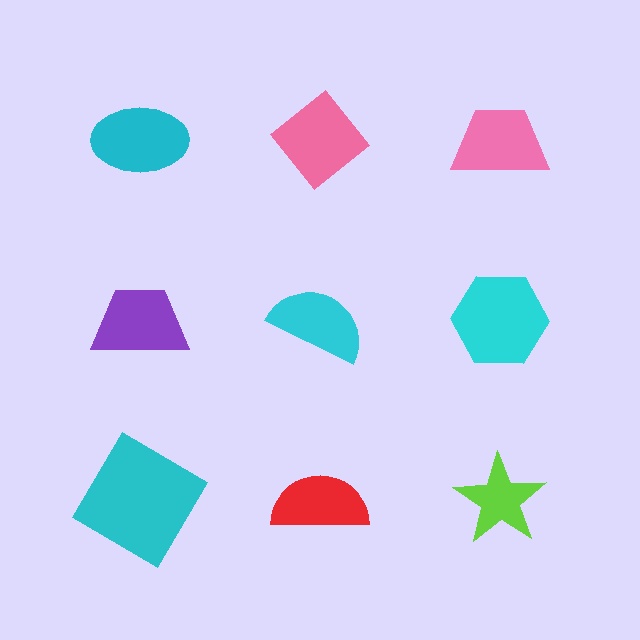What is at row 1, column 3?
A pink trapezoid.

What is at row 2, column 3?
A cyan hexagon.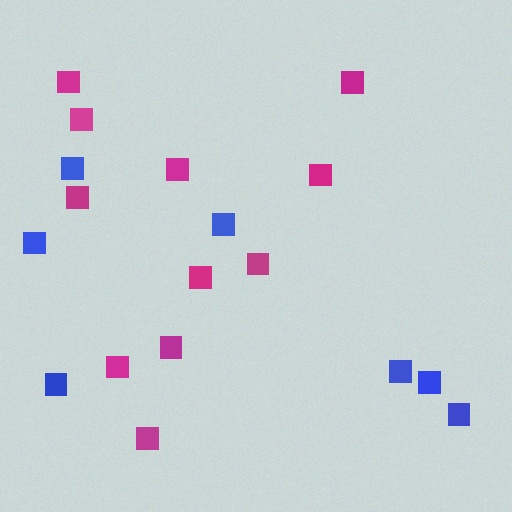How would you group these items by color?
There are 2 groups: one group of blue squares (7) and one group of magenta squares (11).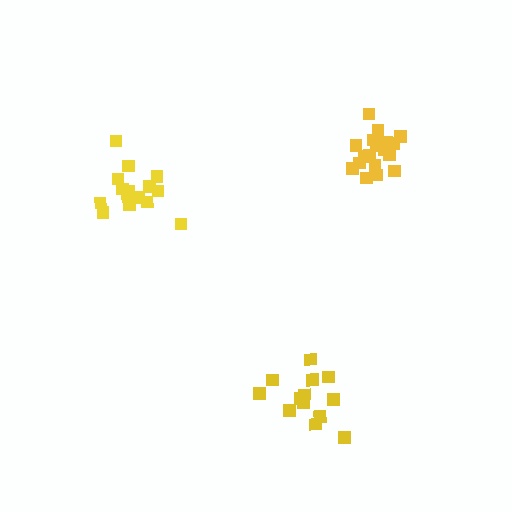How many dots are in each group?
Group 1: 19 dots, Group 2: 14 dots, Group 3: 15 dots (48 total).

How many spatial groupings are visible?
There are 3 spatial groupings.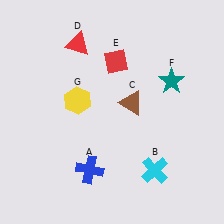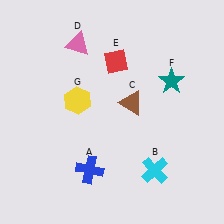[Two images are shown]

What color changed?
The triangle (D) changed from red in Image 1 to pink in Image 2.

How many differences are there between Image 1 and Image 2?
There is 1 difference between the two images.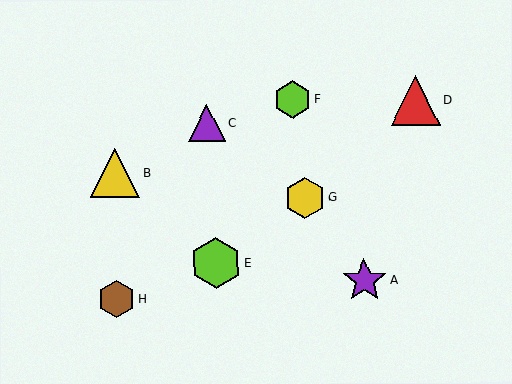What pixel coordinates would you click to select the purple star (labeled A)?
Click at (364, 281) to select the purple star A.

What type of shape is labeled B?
Shape B is a yellow triangle.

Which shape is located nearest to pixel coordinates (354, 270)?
The purple star (labeled A) at (364, 281) is nearest to that location.